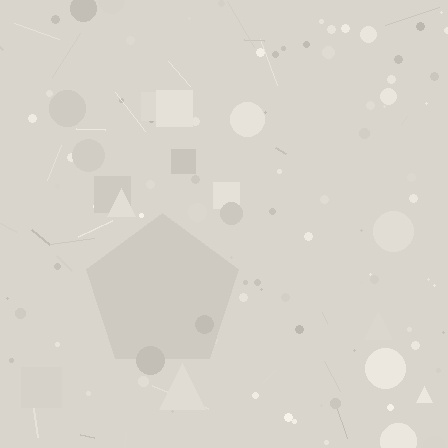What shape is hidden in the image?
A pentagon is hidden in the image.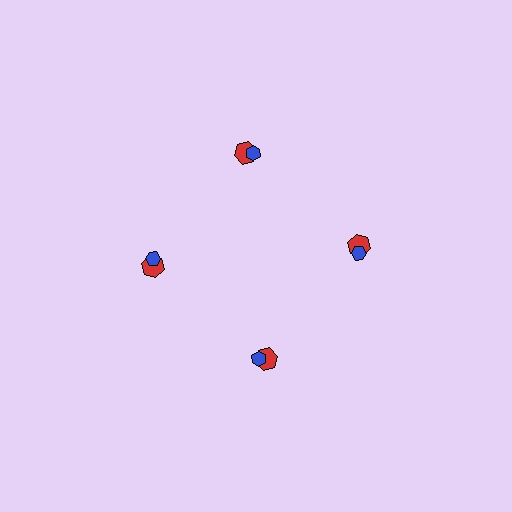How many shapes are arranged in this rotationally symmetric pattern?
There are 8 shapes, arranged in 4 groups of 2.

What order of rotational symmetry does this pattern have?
This pattern has 4-fold rotational symmetry.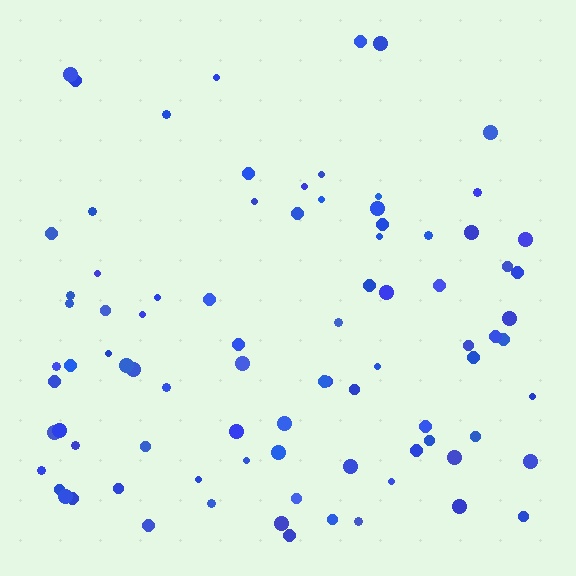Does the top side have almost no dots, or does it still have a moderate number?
Still a moderate number, just noticeably fewer than the bottom.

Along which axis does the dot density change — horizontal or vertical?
Vertical.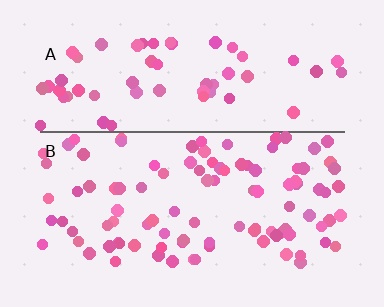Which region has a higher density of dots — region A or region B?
B (the bottom).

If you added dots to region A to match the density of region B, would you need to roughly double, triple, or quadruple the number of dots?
Approximately double.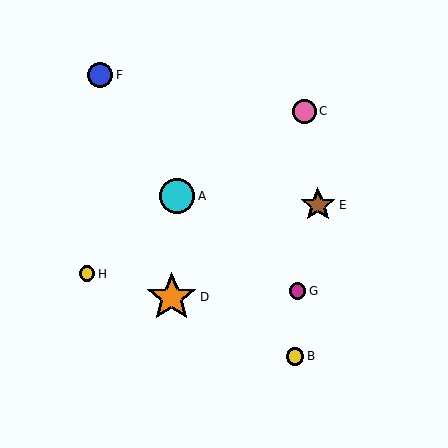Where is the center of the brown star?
The center of the brown star is at (318, 205).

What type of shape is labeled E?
Shape E is a brown star.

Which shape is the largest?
The orange star (labeled D) is the largest.